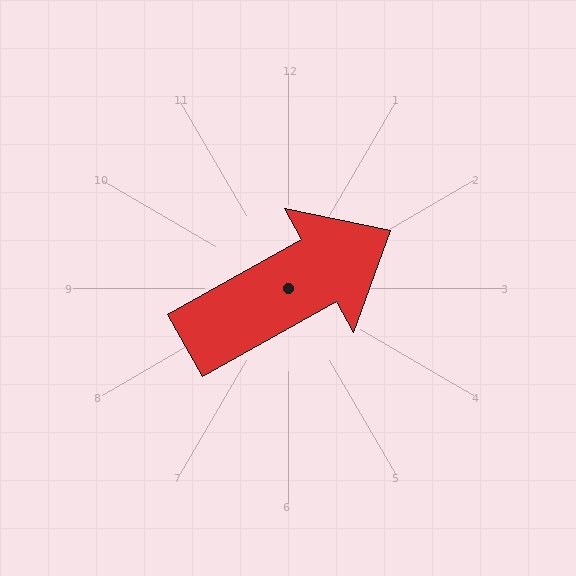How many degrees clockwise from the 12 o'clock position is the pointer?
Approximately 61 degrees.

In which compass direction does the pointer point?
Northeast.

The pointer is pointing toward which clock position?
Roughly 2 o'clock.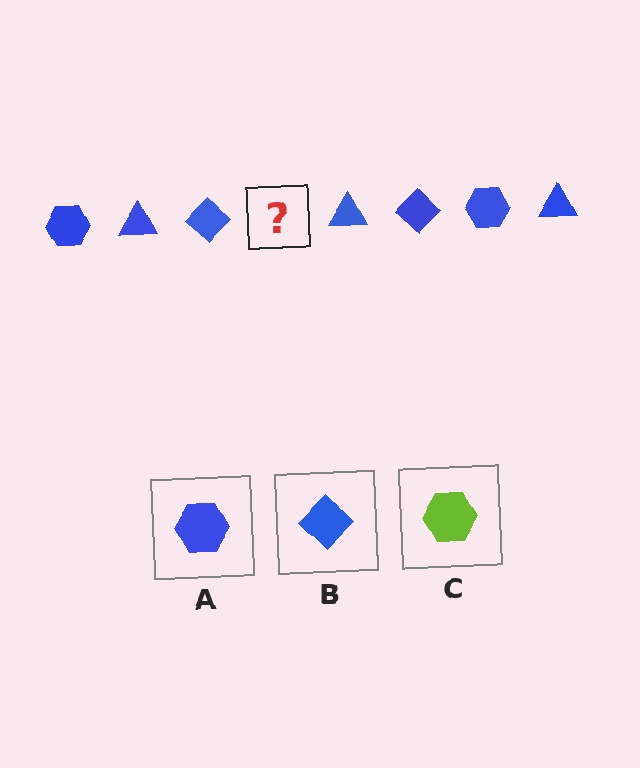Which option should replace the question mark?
Option A.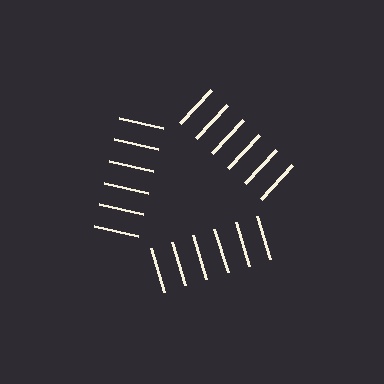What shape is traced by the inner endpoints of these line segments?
An illusory triangle — the line segments terminate on its edges but no continuous stroke is drawn.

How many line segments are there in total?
18 — 6 along each of the 3 edges.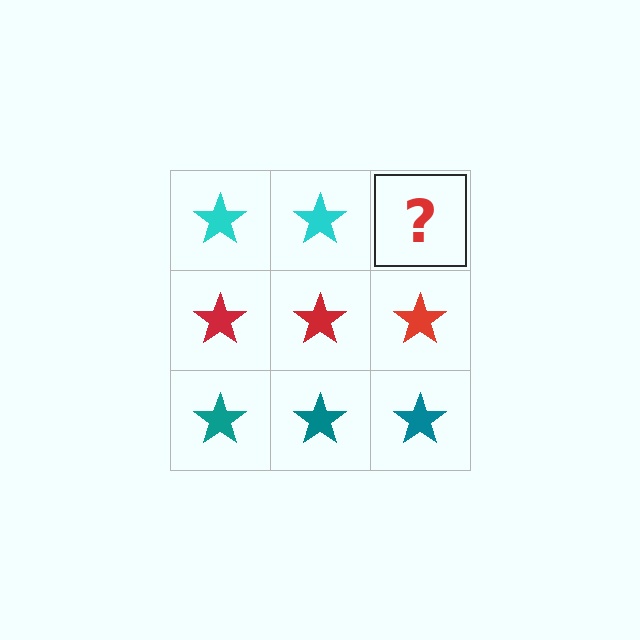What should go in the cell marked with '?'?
The missing cell should contain a cyan star.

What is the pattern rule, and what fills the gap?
The rule is that each row has a consistent color. The gap should be filled with a cyan star.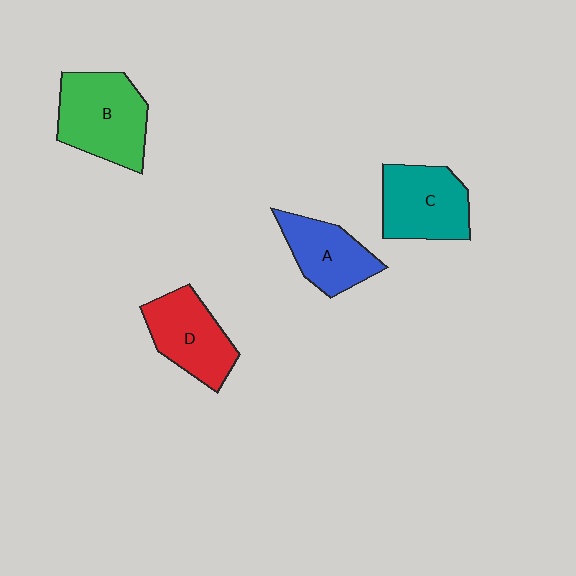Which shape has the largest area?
Shape B (green).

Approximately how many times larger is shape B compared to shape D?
Approximately 1.2 times.